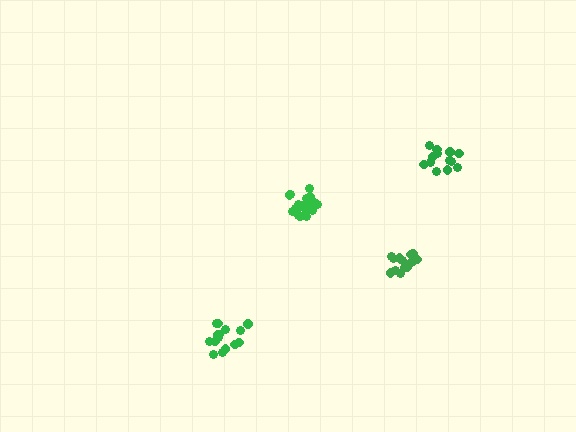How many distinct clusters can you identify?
There are 4 distinct clusters.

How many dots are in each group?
Group 1: 18 dots, Group 2: 15 dots, Group 3: 17 dots, Group 4: 13 dots (63 total).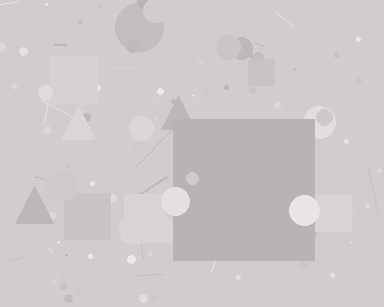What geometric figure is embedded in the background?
A square is embedded in the background.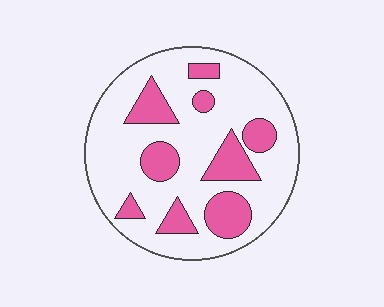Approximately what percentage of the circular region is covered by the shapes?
Approximately 25%.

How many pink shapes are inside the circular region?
9.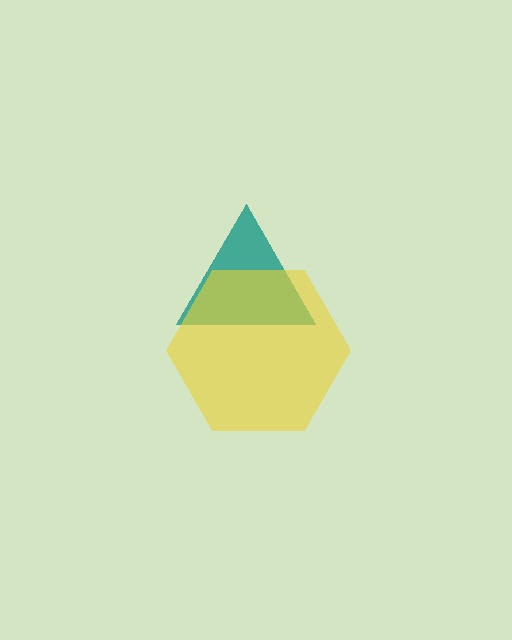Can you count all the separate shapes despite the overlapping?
Yes, there are 2 separate shapes.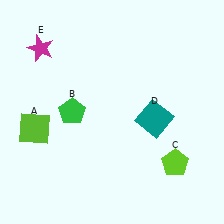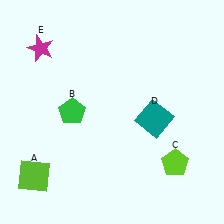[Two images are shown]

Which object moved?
The lime square (A) moved down.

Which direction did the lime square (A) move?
The lime square (A) moved down.